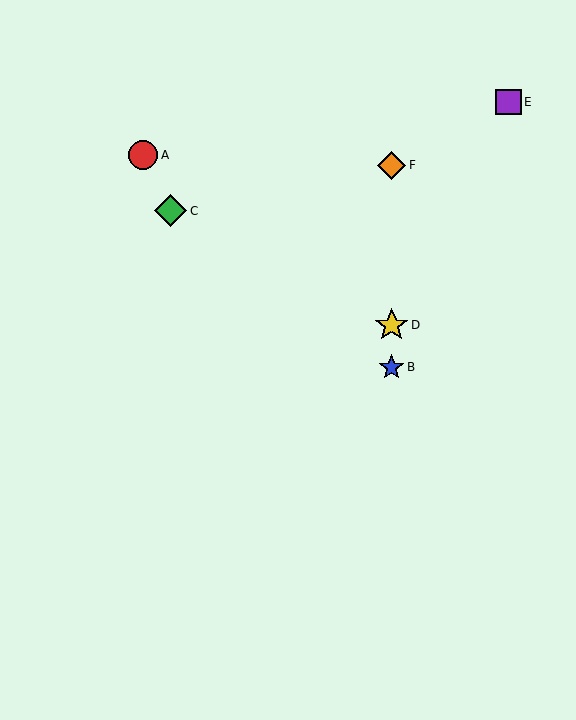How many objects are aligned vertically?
3 objects (B, D, F) are aligned vertically.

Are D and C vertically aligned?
No, D is at x≈392 and C is at x≈171.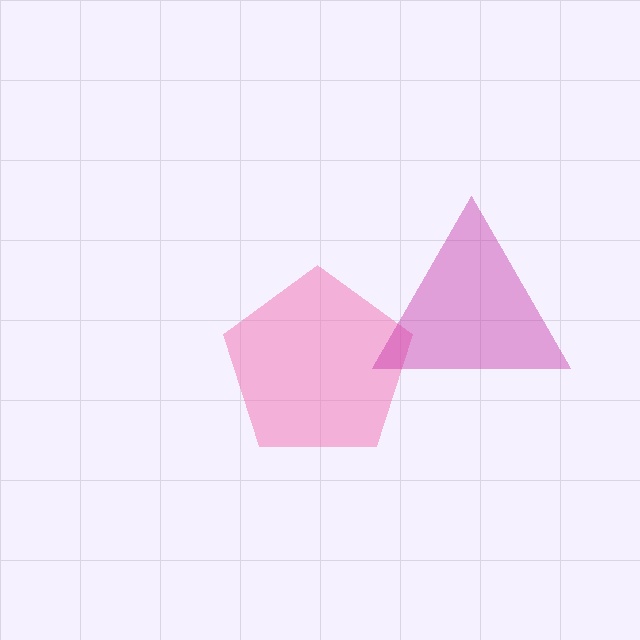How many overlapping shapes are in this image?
There are 2 overlapping shapes in the image.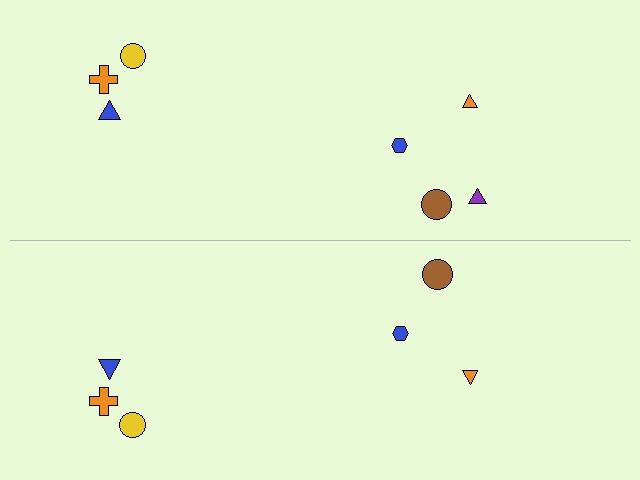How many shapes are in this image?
There are 13 shapes in this image.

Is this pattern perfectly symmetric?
No, the pattern is not perfectly symmetric. A purple triangle is missing from the bottom side.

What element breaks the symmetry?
A purple triangle is missing from the bottom side.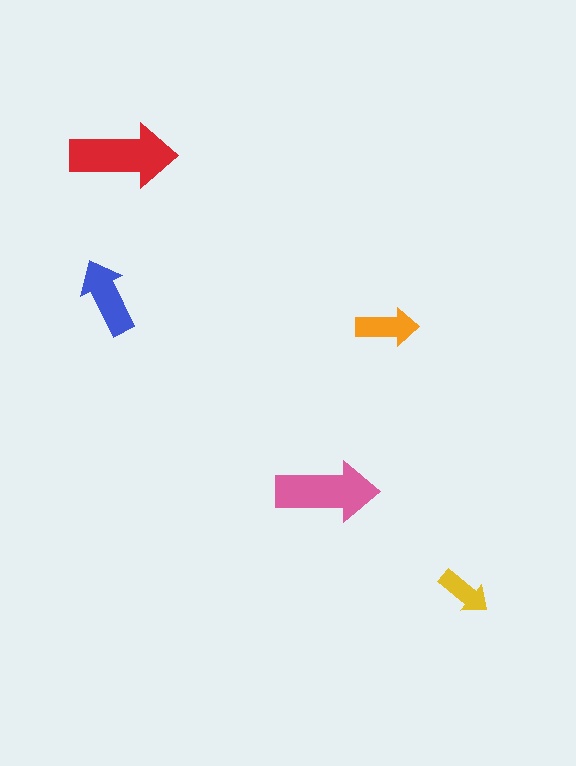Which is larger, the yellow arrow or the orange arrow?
The orange one.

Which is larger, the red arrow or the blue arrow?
The red one.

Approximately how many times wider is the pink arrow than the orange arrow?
About 1.5 times wider.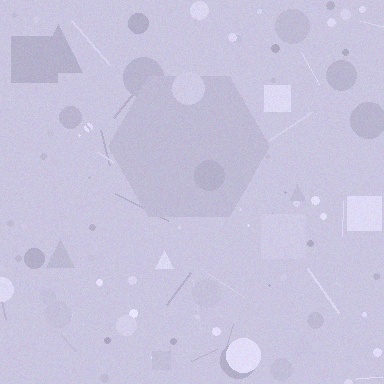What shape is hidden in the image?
A hexagon is hidden in the image.